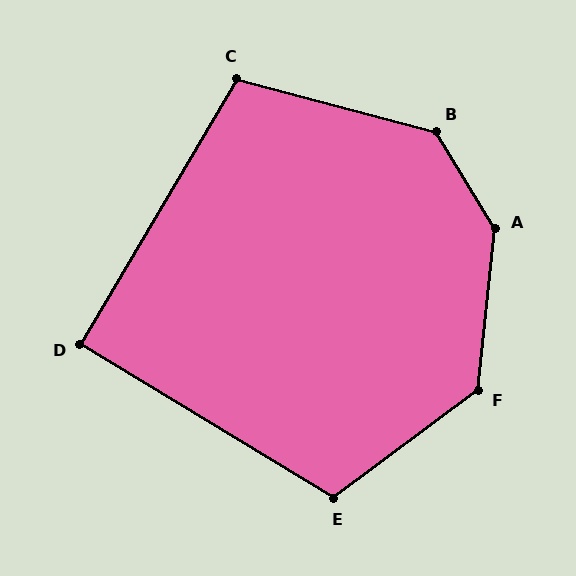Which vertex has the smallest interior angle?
D, at approximately 91 degrees.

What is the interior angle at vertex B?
Approximately 136 degrees (obtuse).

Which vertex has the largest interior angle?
A, at approximately 143 degrees.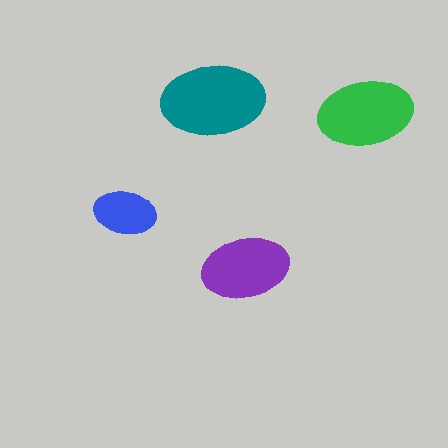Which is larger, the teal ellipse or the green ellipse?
The teal one.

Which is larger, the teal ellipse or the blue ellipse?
The teal one.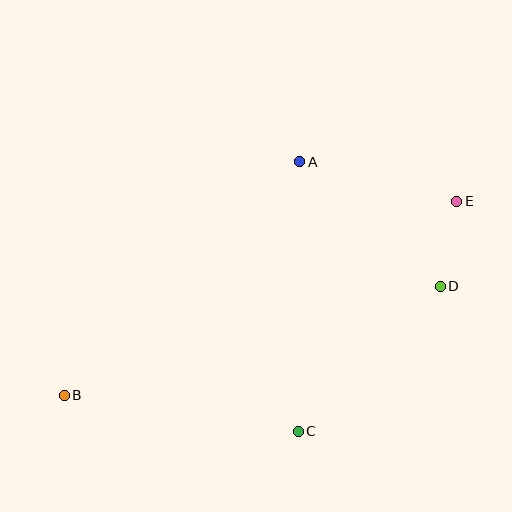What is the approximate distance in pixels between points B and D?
The distance between B and D is approximately 391 pixels.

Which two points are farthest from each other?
Points B and E are farthest from each other.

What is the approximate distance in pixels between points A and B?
The distance between A and B is approximately 331 pixels.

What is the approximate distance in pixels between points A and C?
The distance between A and C is approximately 269 pixels.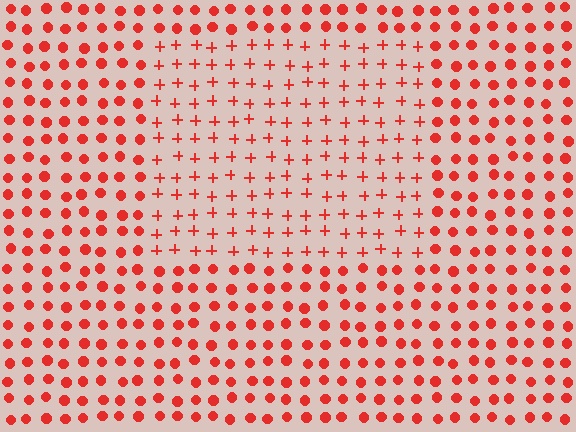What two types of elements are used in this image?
The image uses plus signs inside the rectangle region and circles outside it.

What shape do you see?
I see a rectangle.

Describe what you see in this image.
The image is filled with small red elements arranged in a uniform grid. A rectangle-shaped region contains plus signs, while the surrounding area contains circles. The boundary is defined purely by the change in element shape.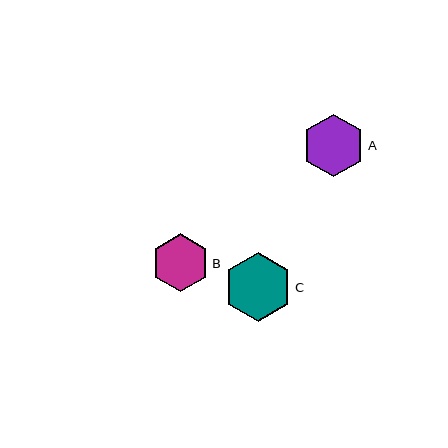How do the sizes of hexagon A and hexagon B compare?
Hexagon A and hexagon B are approximately the same size.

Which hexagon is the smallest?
Hexagon B is the smallest with a size of approximately 58 pixels.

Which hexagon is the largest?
Hexagon C is the largest with a size of approximately 69 pixels.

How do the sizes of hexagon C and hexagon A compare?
Hexagon C and hexagon A are approximately the same size.